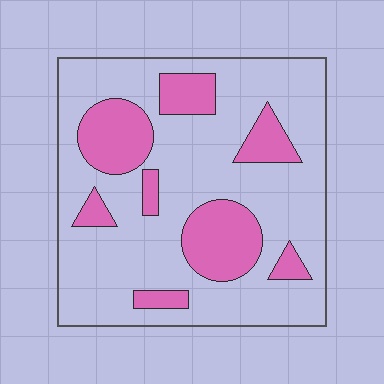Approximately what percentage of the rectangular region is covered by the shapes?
Approximately 25%.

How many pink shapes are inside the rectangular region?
8.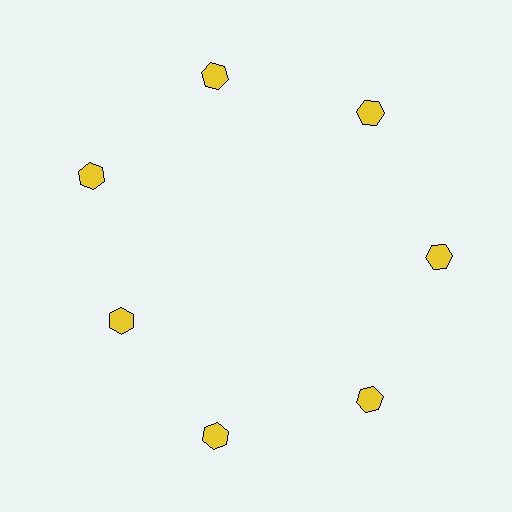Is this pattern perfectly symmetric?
No. The 7 yellow hexagons are arranged in a ring, but one element near the 8 o'clock position is pulled inward toward the center, breaking the 7-fold rotational symmetry.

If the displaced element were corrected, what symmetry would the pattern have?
It would have 7-fold rotational symmetry — the pattern would map onto itself every 51 degrees.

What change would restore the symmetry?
The symmetry would be restored by moving it outward, back onto the ring so that all 7 hexagons sit at equal angles and equal distance from the center.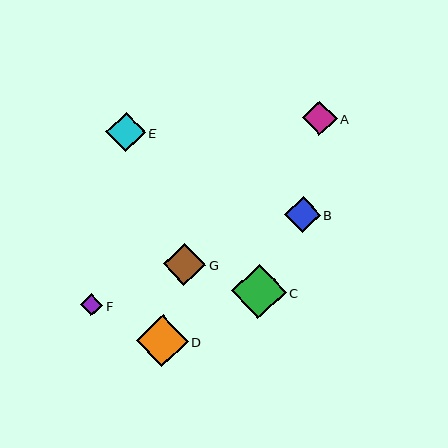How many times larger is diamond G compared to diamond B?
Diamond G is approximately 1.2 times the size of diamond B.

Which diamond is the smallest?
Diamond F is the smallest with a size of approximately 22 pixels.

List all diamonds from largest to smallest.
From largest to smallest: C, D, G, E, B, A, F.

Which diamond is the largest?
Diamond C is the largest with a size of approximately 54 pixels.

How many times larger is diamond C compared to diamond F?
Diamond C is approximately 2.5 times the size of diamond F.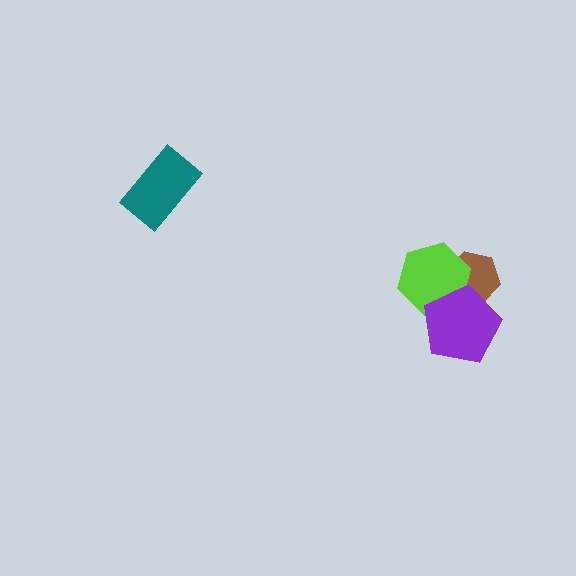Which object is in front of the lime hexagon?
The purple pentagon is in front of the lime hexagon.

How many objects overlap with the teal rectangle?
0 objects overlap with the teal rectangle.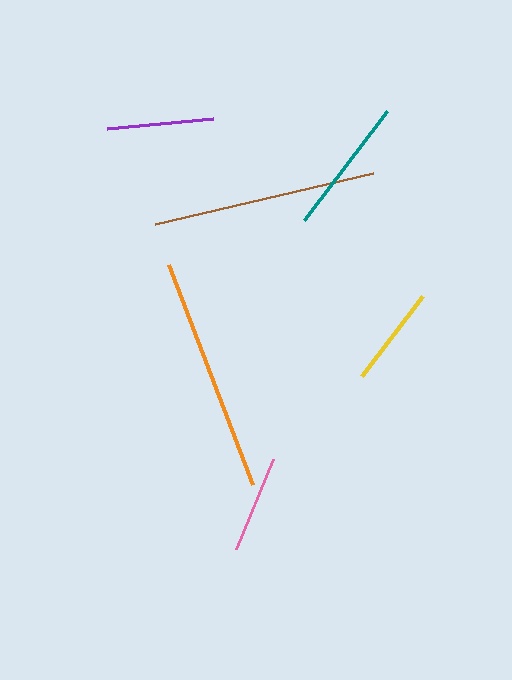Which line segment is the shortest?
The pink line is the shortest at approximately 97 pixels.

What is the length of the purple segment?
The purple segment is approximately 106 pixels long.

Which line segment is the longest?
The orange line is the longest at approximately 235 pixels.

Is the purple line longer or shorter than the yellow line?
The purple line is longer than the yellow line.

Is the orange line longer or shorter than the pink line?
The orange line is longer than the pink line.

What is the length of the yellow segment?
The yellow segment is approximately 100 pixels long.